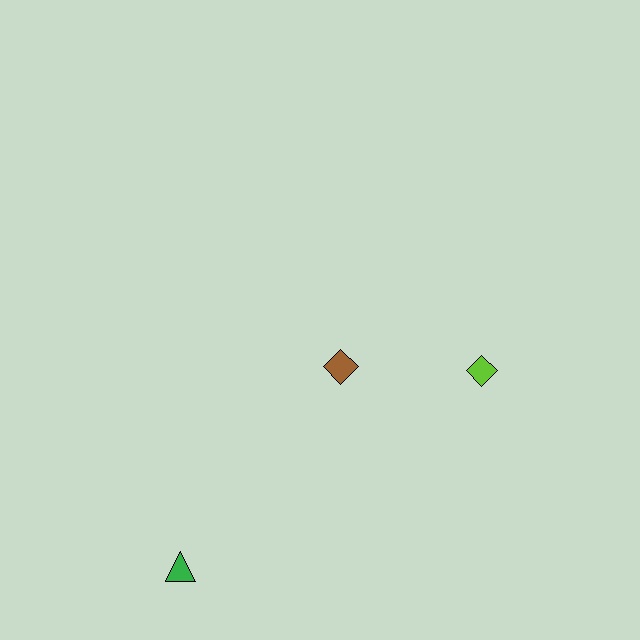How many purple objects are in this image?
There are no purple objects.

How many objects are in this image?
There are 3 objects.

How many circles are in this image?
There are no circles.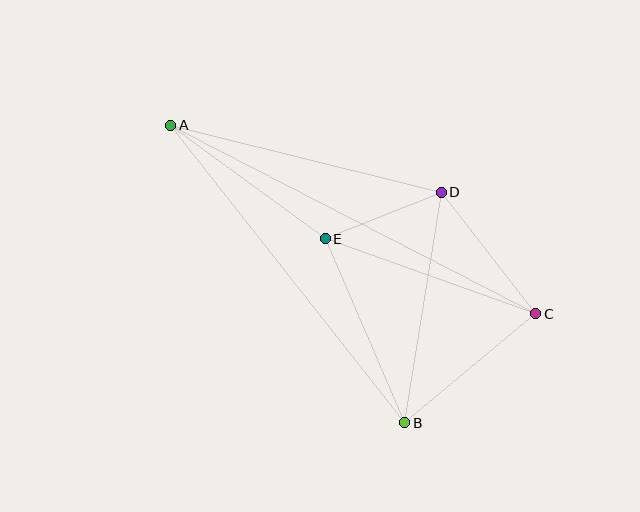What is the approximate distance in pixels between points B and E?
The distance between B and E is approximately 200 pixels.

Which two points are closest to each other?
Points D and E are closest to each other.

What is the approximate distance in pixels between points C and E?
The distance between C and E is approximately 224 pixels.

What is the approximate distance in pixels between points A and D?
The distance between A and D is approximately 278 pixels.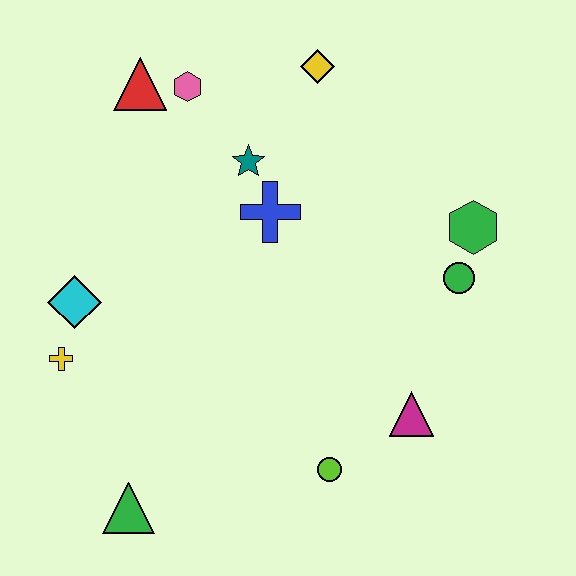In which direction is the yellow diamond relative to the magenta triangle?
The yellow diamond is above the magenta triangle.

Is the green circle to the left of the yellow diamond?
No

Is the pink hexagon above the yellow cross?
Yes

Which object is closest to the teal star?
The blue cross is closest to the teal star.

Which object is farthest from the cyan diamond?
The green hexagon is farthest from the cyan diamond.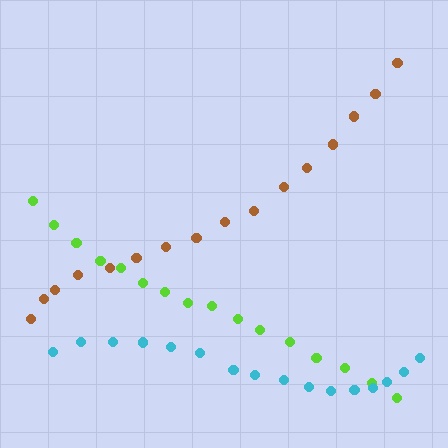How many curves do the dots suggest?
There are 3 distinct paths.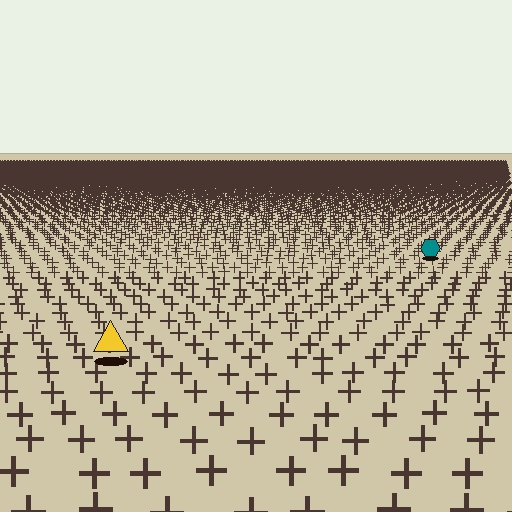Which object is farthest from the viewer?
The teal hexagon is farthest from the viewer. It appears smaller and the ground texture around it is denser.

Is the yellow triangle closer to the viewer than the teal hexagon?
Yes. The yellow triangle is closer — you can tell from the texture gradient: the ground texture is coarser near it.